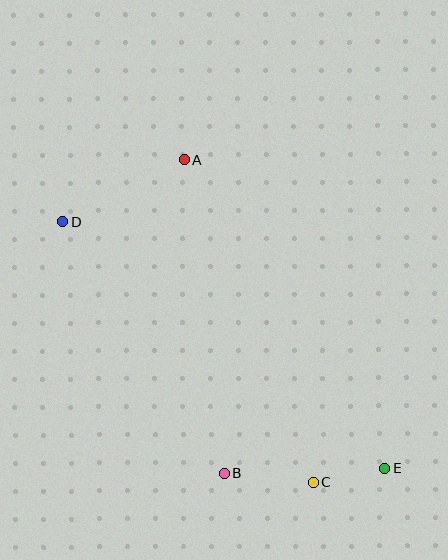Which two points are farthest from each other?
Points D and E are farthest from each other.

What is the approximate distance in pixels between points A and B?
The distance between A and B is approximately 316 pixels.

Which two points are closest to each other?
Points C and E are closest to each other.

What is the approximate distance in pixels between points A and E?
The distance between A and E is approximately 368 pixels.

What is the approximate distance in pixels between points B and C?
The distance between B and C is approximately 89 pixels.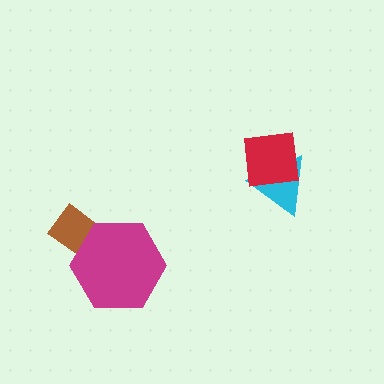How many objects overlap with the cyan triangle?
1 object overlaps with the cyan triangle.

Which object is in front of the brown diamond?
The magenta hexagon is in front of the brown diamond.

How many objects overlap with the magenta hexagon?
1 object overlaps with the magenta hexagon.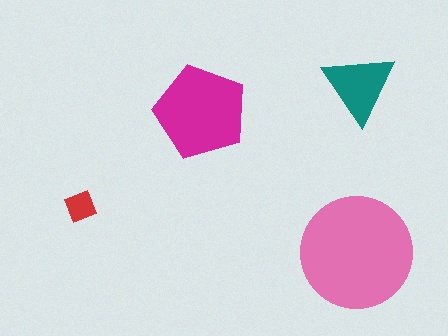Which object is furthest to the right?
The teal triangle is rightmost.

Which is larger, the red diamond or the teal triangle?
The teal triangle.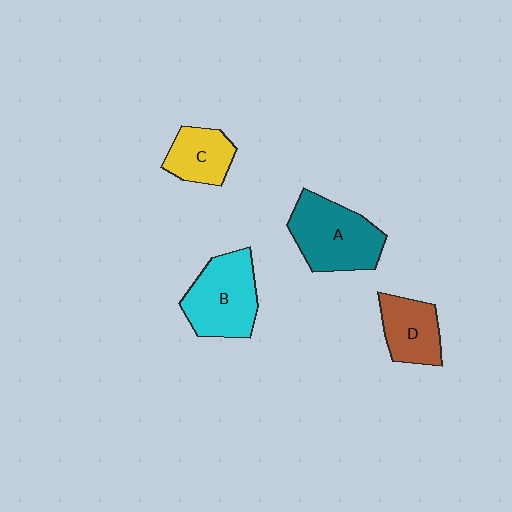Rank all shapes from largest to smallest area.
From largest to smallest: A (teal), B (cyan), D (brown), C (yellow).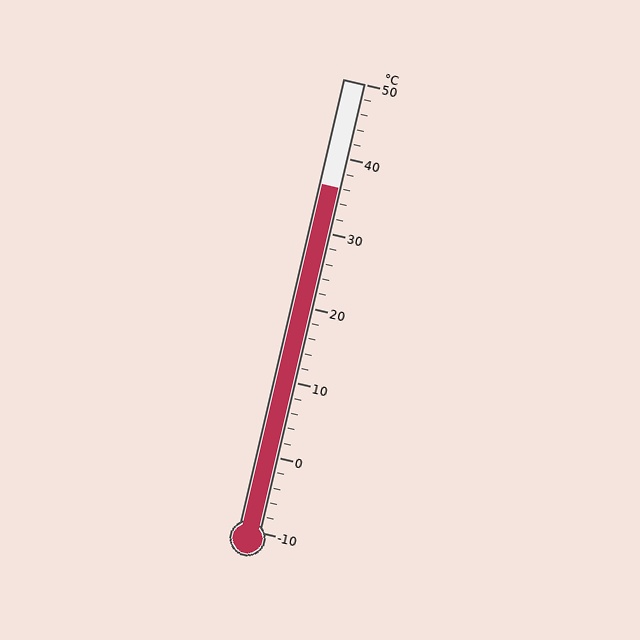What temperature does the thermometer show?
The thermometer shows approximately 36°C.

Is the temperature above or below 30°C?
The temperature is above 30°C.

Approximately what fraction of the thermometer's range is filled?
The thermometer is filled to approximately 75% of its range.